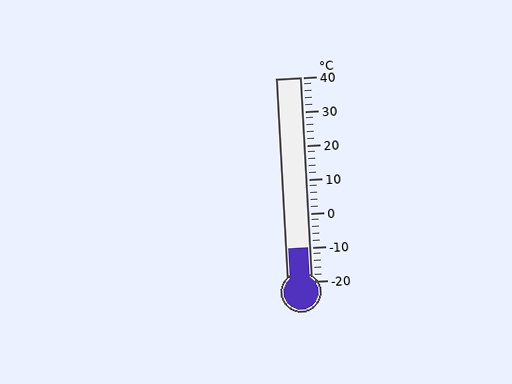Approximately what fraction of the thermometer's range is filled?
The thermometer is filled to approximately 15% of its range.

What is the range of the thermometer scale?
The thermometer scale ranges from -20°C to 40°C.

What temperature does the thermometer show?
The thermometer shows approximately -10°C.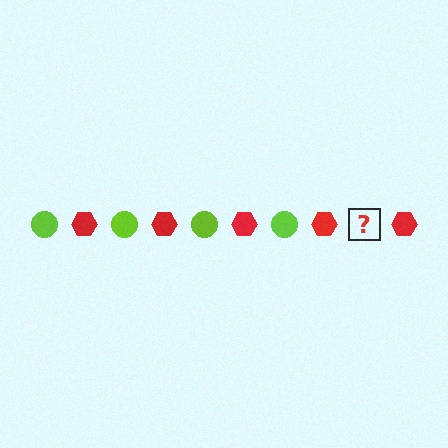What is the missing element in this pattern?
The missing element is a lime circle.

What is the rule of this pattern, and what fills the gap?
The rule is that the pattern alternates between lime circle and red hexagon. The gap should be filled with a lime circle.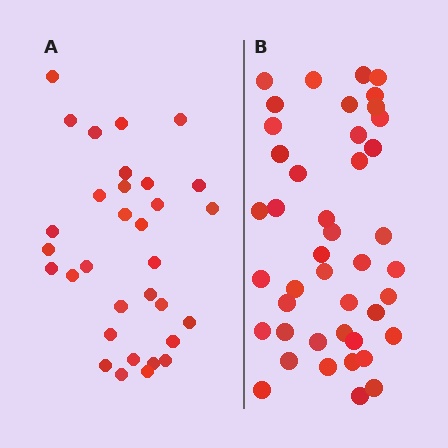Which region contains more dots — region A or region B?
Region B (the right region) has more dots.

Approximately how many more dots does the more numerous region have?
Region B has roughly 12 or so more dots than region A.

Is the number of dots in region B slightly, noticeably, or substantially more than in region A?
Region B has noticeably more, but not dramatically so. The ratio is roughly 1.3 to 1.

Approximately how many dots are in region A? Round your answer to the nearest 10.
About 30 dots. (The exact count is 32, which rounds to 30.)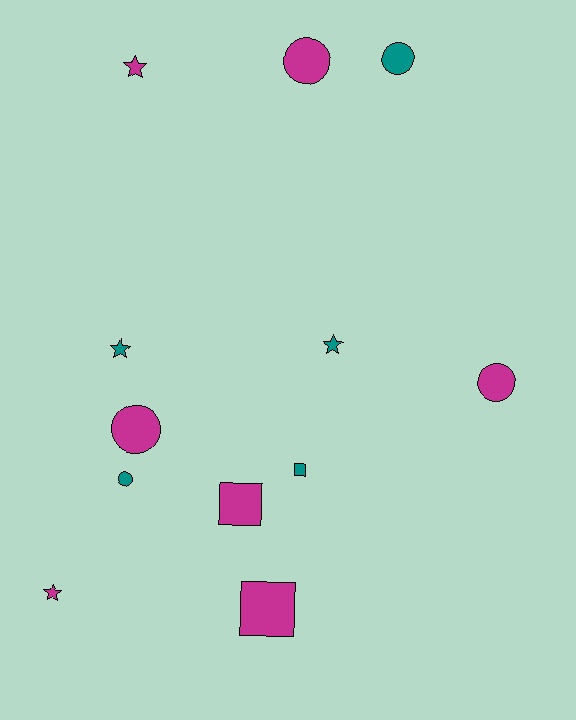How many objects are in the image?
There are 12 objects.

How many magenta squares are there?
There are 2 magenta squares.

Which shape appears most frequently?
Circle, with 5 objects.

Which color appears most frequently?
Magenta, with 7 objects.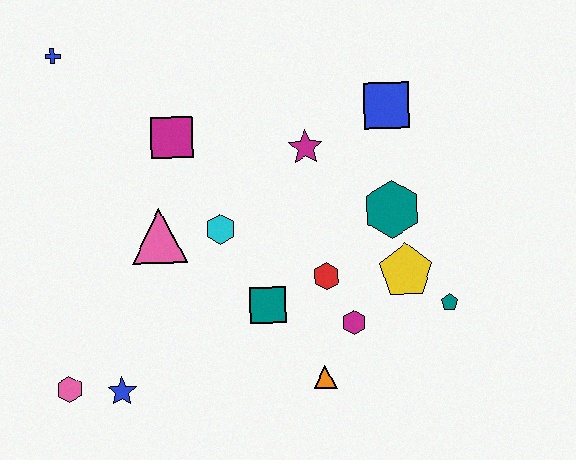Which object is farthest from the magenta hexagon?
The blue cross is farthest from the magenta hexagon.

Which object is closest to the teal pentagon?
The yellow pentagon is closest to the teal pentagon.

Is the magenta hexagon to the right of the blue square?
No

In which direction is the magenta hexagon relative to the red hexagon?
The magenta hexagon is below the red hexagon.